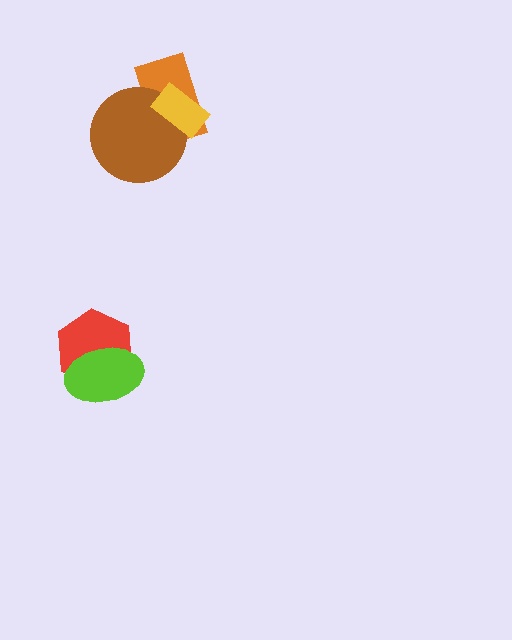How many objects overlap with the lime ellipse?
1 object overlaps with the lime ellipse.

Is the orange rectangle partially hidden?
Yes, it is partially covered by another shape.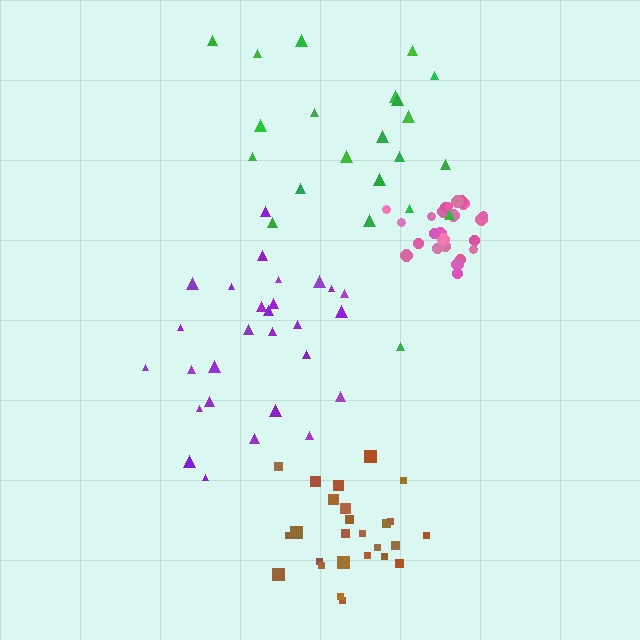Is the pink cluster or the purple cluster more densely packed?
Pink.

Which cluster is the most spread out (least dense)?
Green.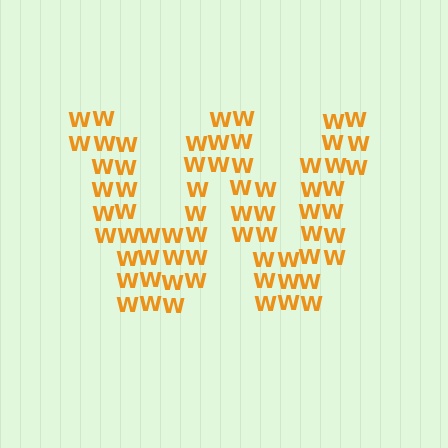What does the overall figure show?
The overall figure shows the letter W.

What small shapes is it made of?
It is made of small letter W's.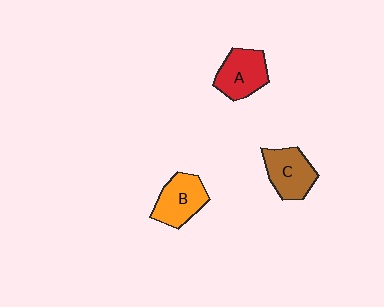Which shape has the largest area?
Shape B (orange).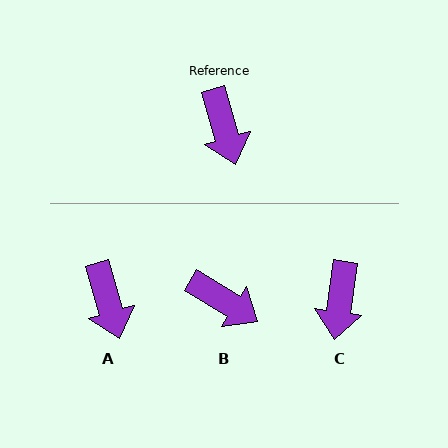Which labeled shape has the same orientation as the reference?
A.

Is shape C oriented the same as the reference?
No, it is off by about 24 degrees.